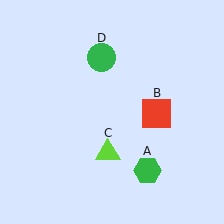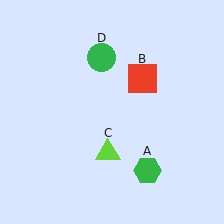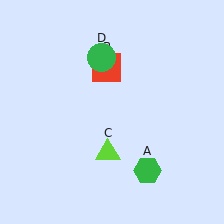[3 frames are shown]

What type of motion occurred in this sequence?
The red square (object B) rotated counterclockwise around the center of the scene.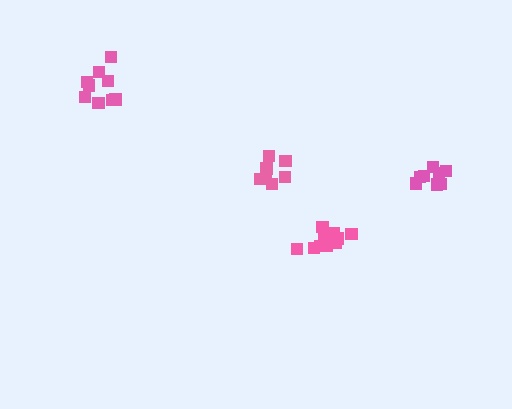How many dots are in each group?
Group 1: 12 dots, Group 2: 8 dots, Group 3: 9 dots, Group 4: 7 dots (36 total).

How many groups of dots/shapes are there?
There are 4 groups.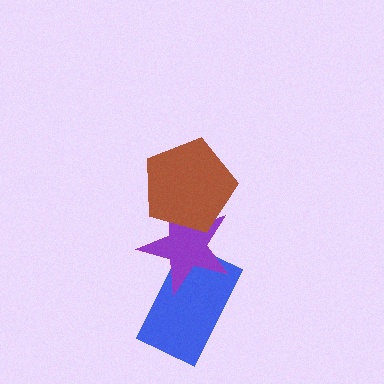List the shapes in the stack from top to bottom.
From top to bottom: the brown pentagon, the purple star, the blue rectangle.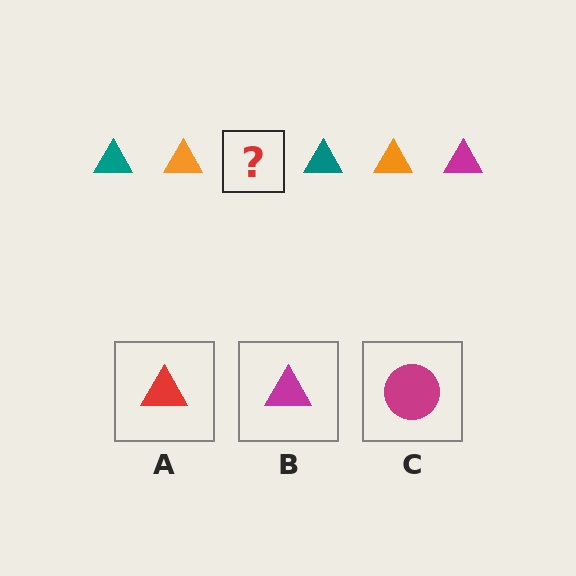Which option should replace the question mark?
Option B.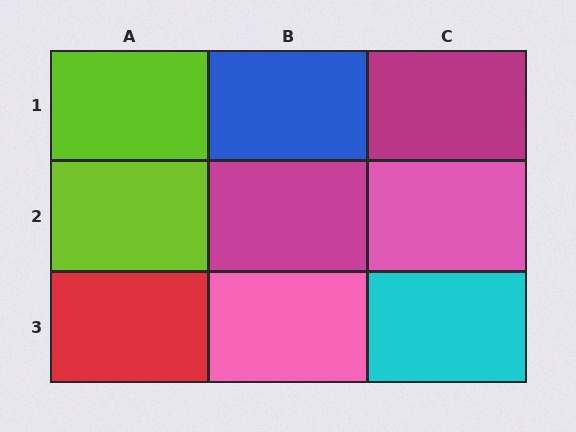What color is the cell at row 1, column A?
Lime.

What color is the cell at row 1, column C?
Magenta.